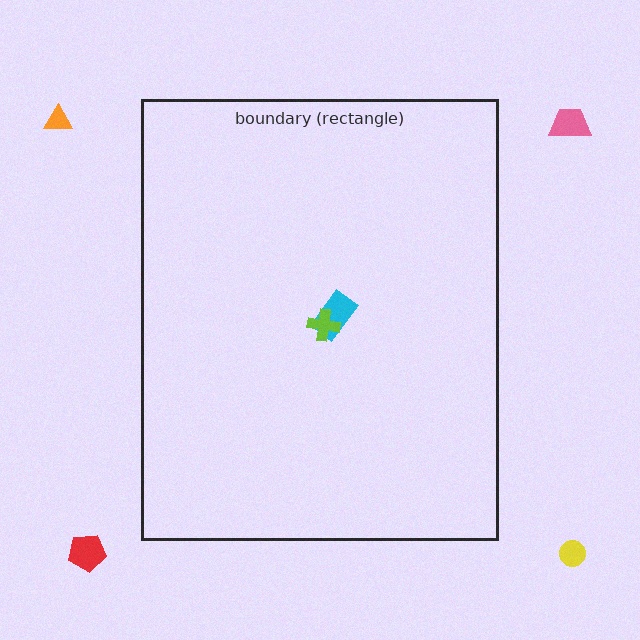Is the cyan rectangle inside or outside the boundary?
Inside.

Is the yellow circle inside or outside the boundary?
Outside.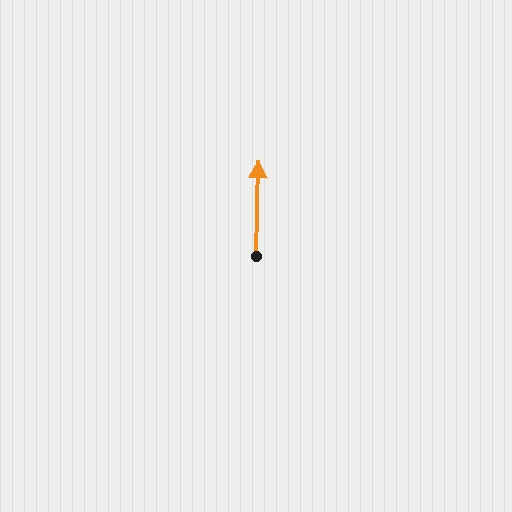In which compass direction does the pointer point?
North.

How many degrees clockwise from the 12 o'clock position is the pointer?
Approximately 1 degrees.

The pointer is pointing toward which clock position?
Roughly 12 o'clock.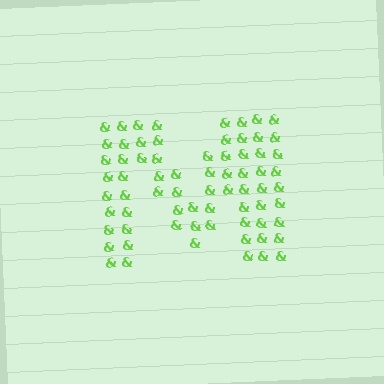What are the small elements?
The small elements are ampersands.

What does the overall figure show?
The overall figure shows the letter M.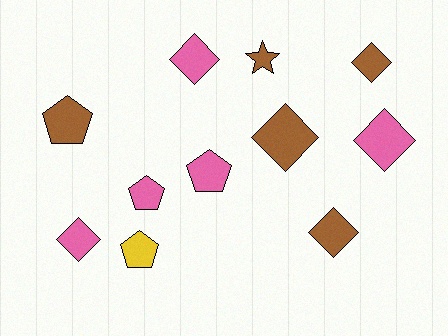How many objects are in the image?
There are 11 objects.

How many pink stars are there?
There are no pink stars.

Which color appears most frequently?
Pink, with 5 objects.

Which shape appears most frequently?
Diamond, with 6 objects.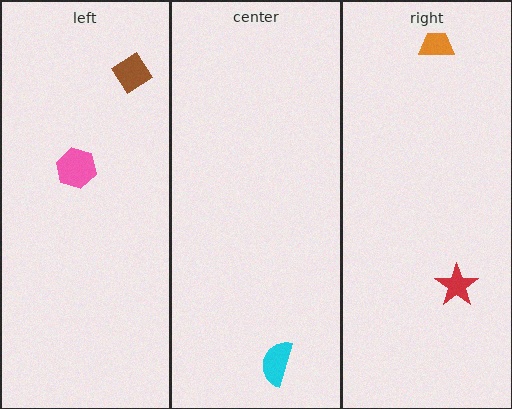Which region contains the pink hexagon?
The left region.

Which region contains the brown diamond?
The left region.